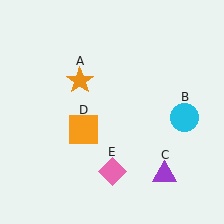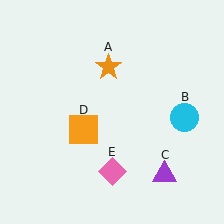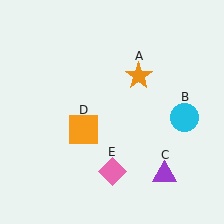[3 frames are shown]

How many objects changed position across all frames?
1 object changed position: orange star (object A).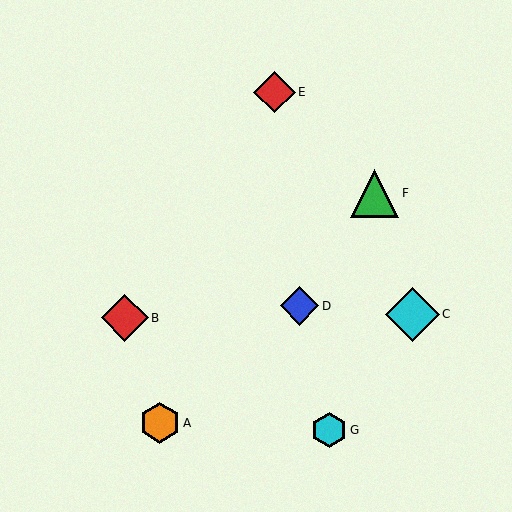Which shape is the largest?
The cyan diamond (labeled C) is the largest.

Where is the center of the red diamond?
The center of the red diamond is at (125, 318).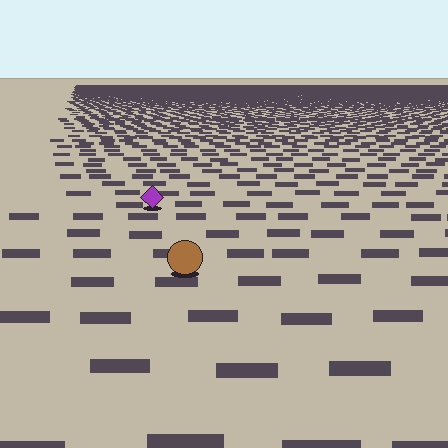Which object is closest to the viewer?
The brown circle is closest. The texture marks near it are larger and more spread out.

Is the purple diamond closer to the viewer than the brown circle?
No. The brown circle is closer — you can tell from the texture gradient: the ground texture is coarser near it.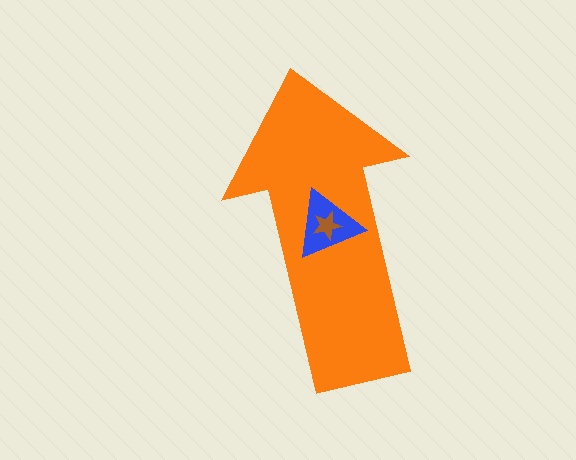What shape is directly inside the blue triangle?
The brown star.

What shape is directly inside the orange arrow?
The blue triangle.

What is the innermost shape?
The brown star.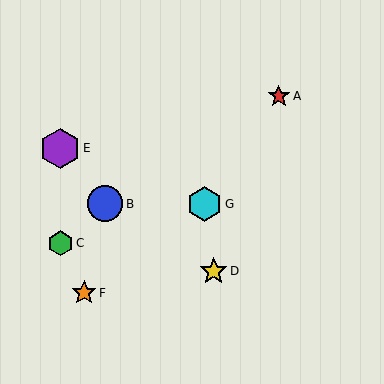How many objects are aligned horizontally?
2 objects (B, G) are aligned horizontally.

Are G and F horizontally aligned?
No, G is at y≈204 and F is at y≈293.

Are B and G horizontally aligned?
Yes, both are at y≈204.